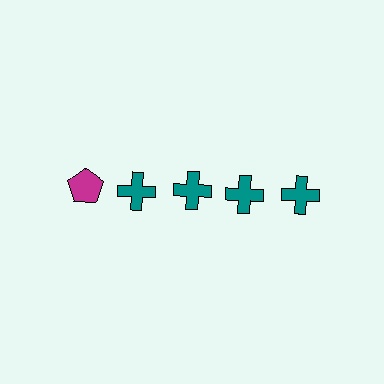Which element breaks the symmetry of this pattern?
The magenta pentagon in the top row, leftmost column breaks the symmetry. All other shapes are teal crosses.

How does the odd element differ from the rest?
It differs in both color (magenta instead of teal) and shape (pentagon instead of cross).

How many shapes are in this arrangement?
There are 5 shapes arranged in a grid pattern.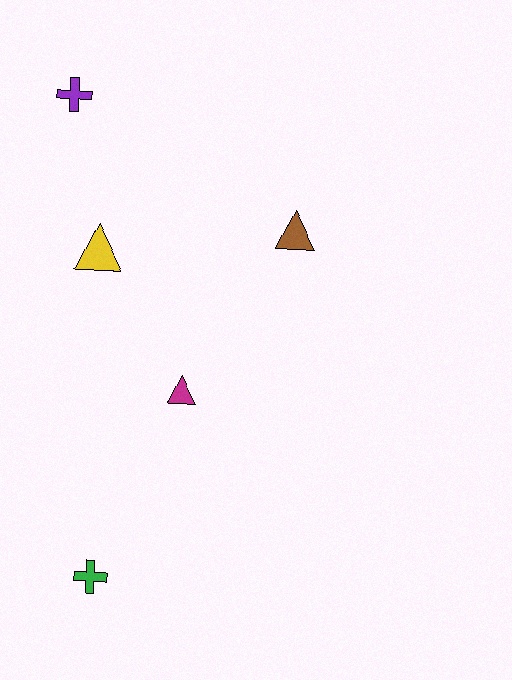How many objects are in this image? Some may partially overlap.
There are 5 objects.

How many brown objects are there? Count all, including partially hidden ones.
There is 1 brown object.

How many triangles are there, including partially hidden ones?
There are 3 triangles.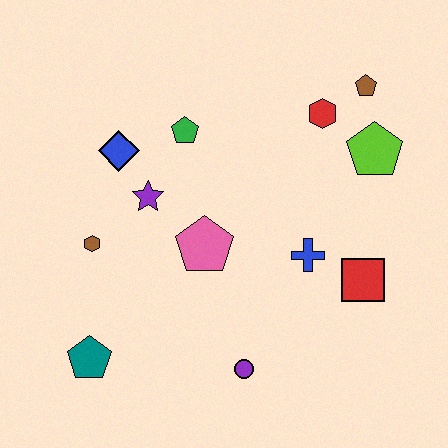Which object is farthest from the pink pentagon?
The brown pentagon is farthest from the pink pentagon.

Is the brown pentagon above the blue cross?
Yes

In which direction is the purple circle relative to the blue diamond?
The purple circle is below the blue diamond.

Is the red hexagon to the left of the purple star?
No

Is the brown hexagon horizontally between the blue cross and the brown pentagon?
No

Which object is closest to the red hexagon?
The brown pentagon is closest to the red hexagon.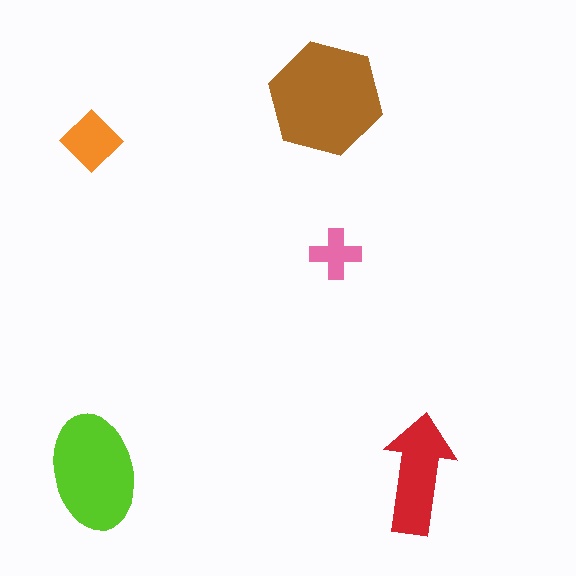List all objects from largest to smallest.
The brown hexagon, the lime ellipse, the red arrow, the orange diamond, the pink cross.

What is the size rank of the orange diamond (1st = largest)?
4th.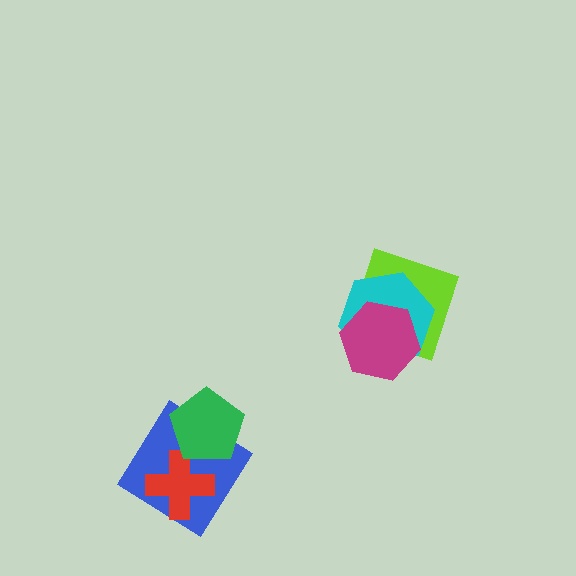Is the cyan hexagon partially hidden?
Yes, it is partially covered by another shape.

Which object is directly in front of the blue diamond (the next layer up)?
The red cross is directly in front of the blue diamond.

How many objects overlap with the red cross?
2 objects overlap with the red cross.